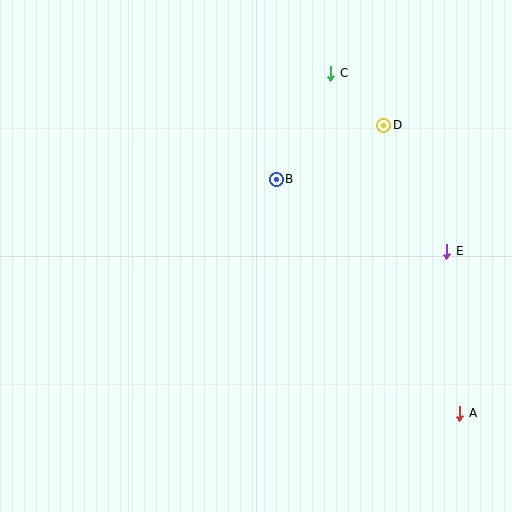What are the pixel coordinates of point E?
Point E is at (447, 251).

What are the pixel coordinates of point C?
Point C is at (331, 73).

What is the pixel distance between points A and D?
The distance between A and D is 298 pixels.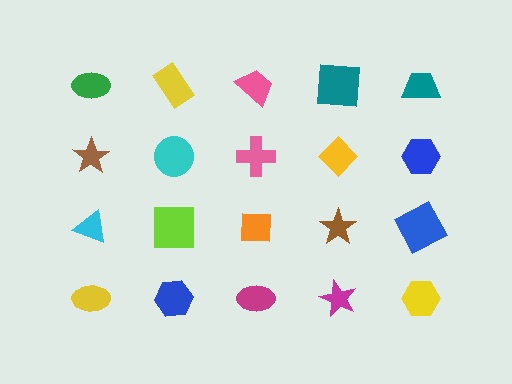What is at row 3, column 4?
A brown star.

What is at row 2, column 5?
A blue hexagon.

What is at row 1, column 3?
A pink trapezoid.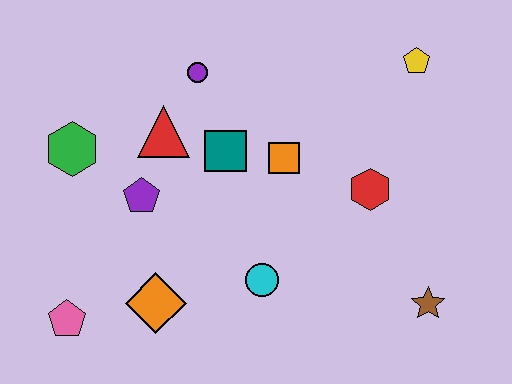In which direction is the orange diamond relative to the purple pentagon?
The orange diamond is below the purple pentagon.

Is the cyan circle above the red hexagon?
No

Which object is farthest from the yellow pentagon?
The pink pentagon is farthest from the yellow pentagon.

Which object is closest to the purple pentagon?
The red triangle is closest to the purple pentagon.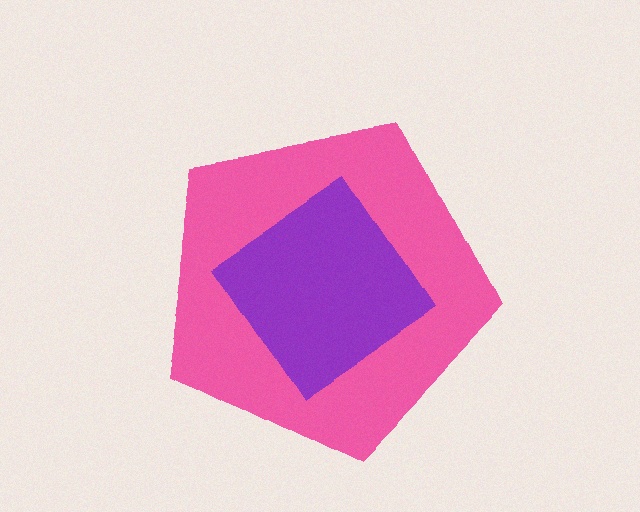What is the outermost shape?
The pink pentagon.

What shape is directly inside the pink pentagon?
The purple diamond.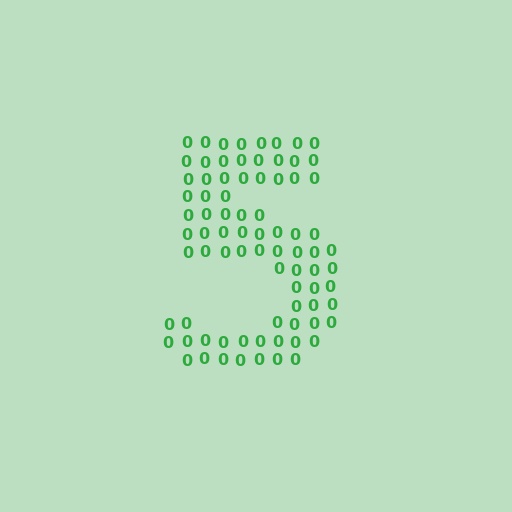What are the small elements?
The small elements are digit 0's.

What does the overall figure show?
The overall figure shows the digit 5.